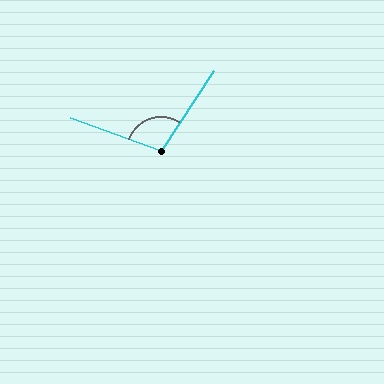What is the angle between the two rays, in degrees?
Approximately 104 degrees.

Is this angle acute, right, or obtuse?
It is obtuse.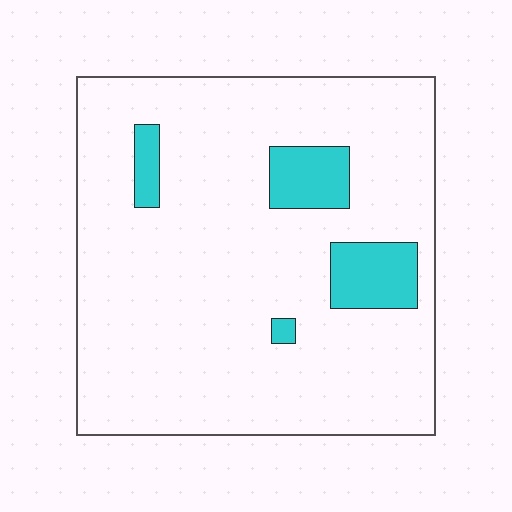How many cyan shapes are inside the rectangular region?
4.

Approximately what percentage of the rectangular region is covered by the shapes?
Approximately 10%.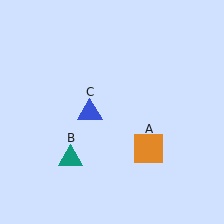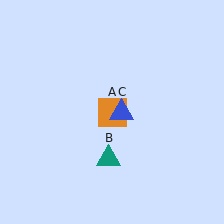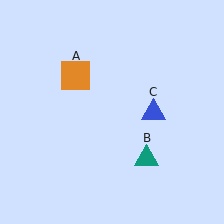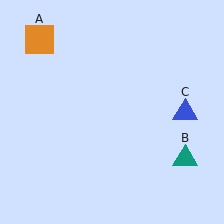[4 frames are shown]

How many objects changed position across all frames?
3 objects changed position: orange square (object A), teal triangle (object B), blue triangle (object C).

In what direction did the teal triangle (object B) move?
The teal triangle (object B) moved right.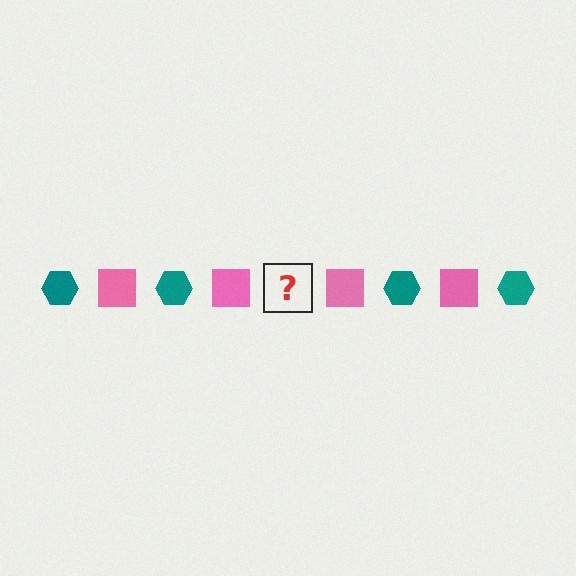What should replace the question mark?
The question mark should be replaced with a teal hexagon.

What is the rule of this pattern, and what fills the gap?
The rule is that the pattern alternates between teal hexagon and pink square. The gap should be filled with a teal hexagon.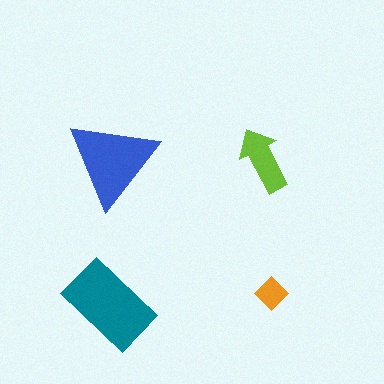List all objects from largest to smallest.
The teal rectangle, the blue triangle, the lime arrow, the orange diamond.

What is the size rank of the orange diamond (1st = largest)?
4th.